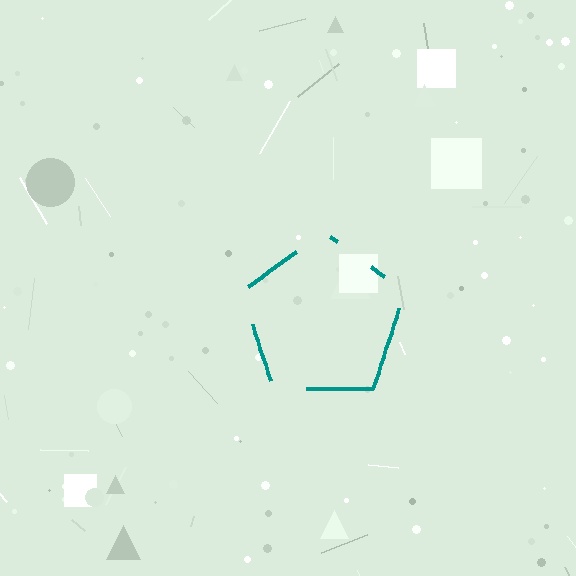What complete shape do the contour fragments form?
The contour fragments form a pentagon.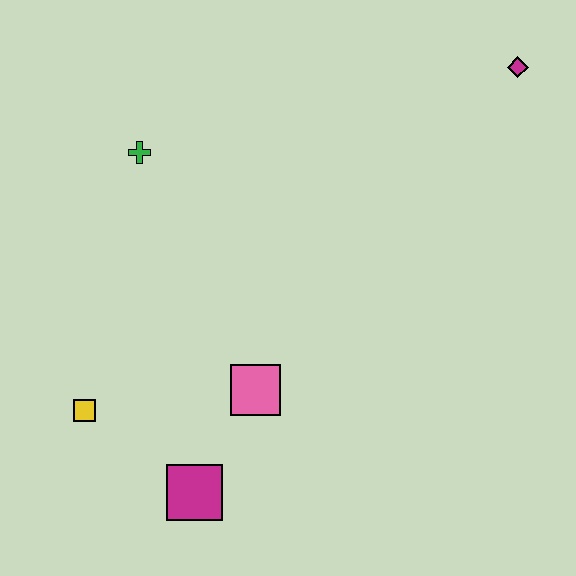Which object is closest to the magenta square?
The pink square is closest to the magenta square.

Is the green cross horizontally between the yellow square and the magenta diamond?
Yes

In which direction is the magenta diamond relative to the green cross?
The magenta diamond is to the right of the green cross.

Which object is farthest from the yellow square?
The magenta diamond is farthest from the yellow square.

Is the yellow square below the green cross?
Yes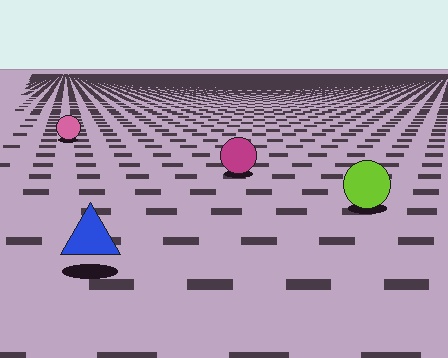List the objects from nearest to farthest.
From nearest to farthest: the blue triangle, the lime circle, the magenta circle, the pink circle.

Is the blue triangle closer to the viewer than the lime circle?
Yes. The blue triangle is closer — you can tell from the texture gradient: the ground texture is coarser near it.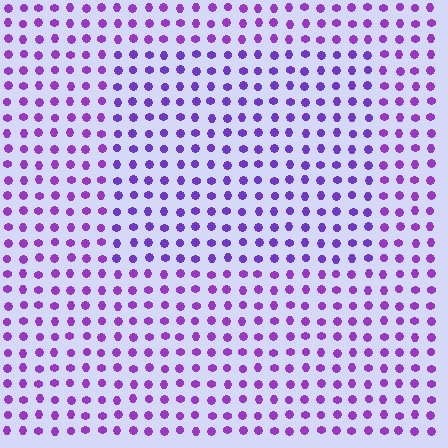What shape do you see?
I see a rectangle.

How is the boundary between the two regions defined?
The boundary is defined purely by a slight shift in hue (about 18 degrees). Spacing, size, and orientation are identical on both sides.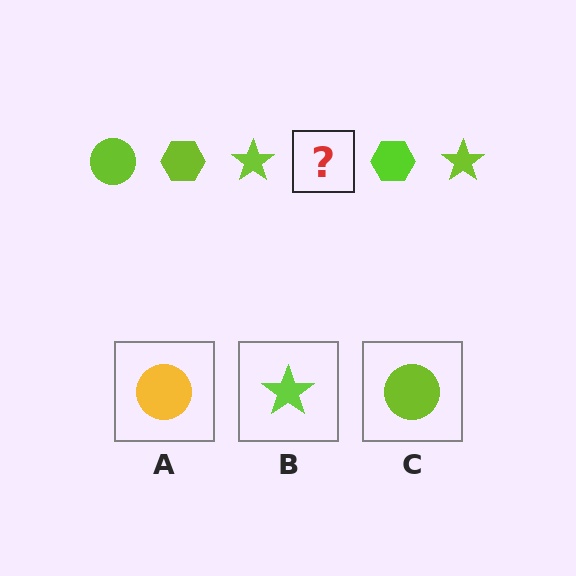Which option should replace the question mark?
Option C.